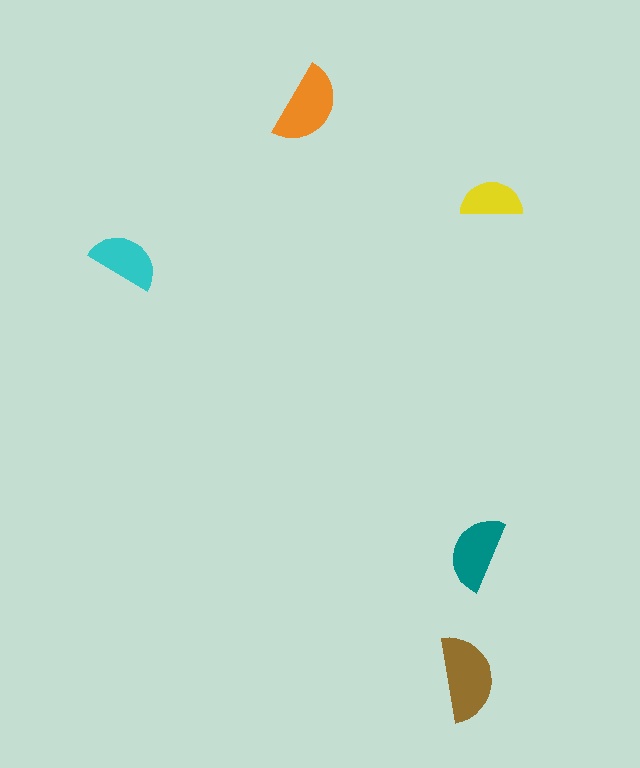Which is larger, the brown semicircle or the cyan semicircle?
The brown one.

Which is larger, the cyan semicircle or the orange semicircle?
The orange one.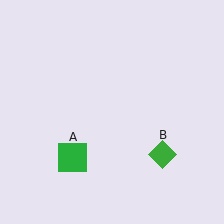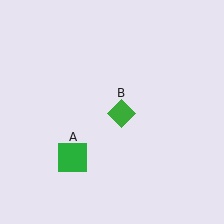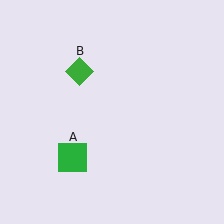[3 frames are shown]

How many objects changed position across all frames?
1 object changed position: green diamond (object B).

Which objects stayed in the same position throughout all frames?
Green square (object A) remained stationary.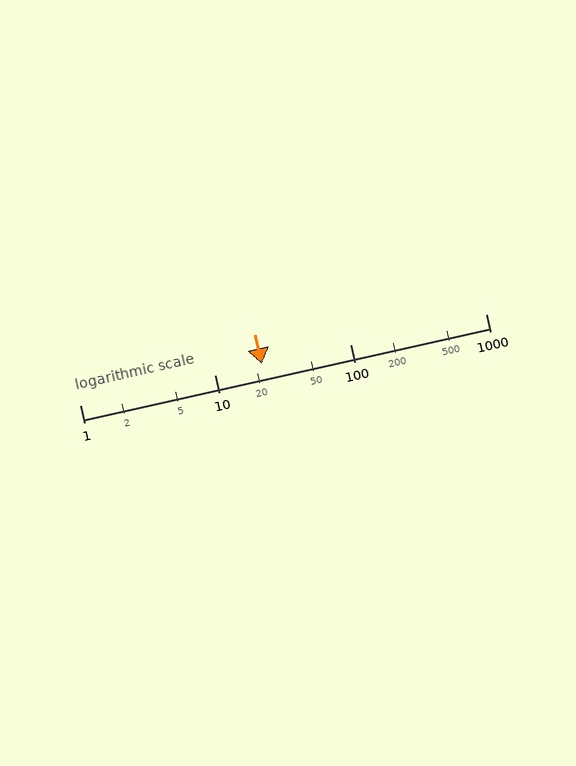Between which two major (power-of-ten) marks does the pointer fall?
The pointer is between 10 and 100.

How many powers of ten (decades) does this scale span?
The scale spans 3 decades, from 1 to 1000.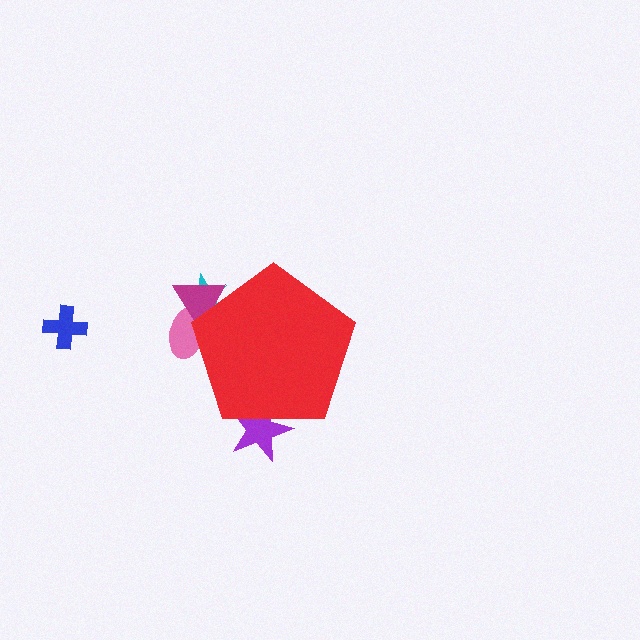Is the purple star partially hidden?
Yes, the purple star is partially hidden behind the red pentagon.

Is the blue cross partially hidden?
No, the blue cross is fully visible.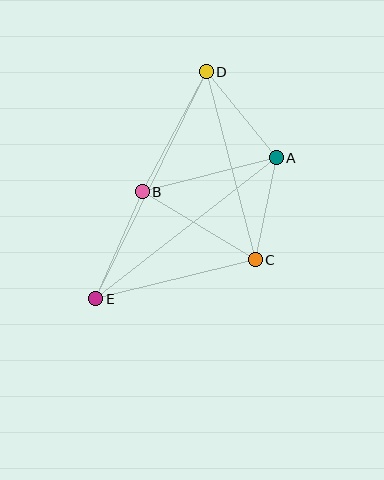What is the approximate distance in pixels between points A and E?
The distance between A and E is approximately 229 pixels.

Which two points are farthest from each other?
Points D and E are farthest from each other.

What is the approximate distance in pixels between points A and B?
The distance between A and B is approximately 139 pixels.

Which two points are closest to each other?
Points A and C are closest to each other.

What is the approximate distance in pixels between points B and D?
The distance between B and D is approximately 136 pixels.